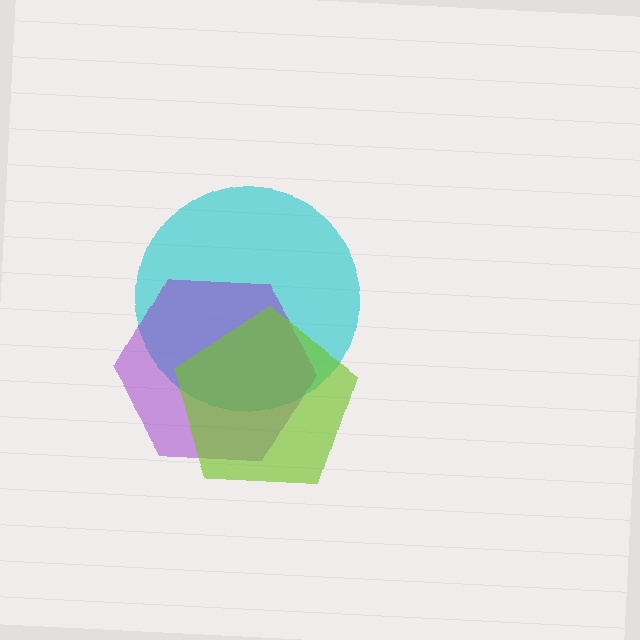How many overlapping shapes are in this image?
There are 3 overlapping shapes in the image.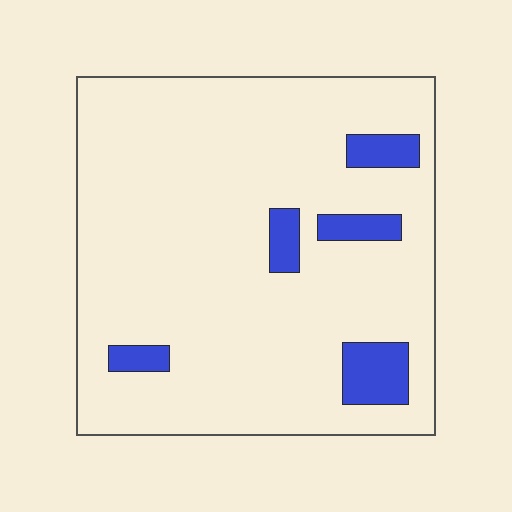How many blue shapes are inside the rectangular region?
5.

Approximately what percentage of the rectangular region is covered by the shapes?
Approximately 10%.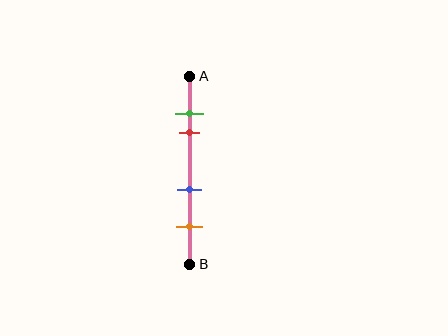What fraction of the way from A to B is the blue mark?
The blue mark is approximately 60% (0.6) of the way from A to B.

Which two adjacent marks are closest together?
The green and red marks are the closest adjacent pair.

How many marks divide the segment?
There are 4 marks dividing the segment.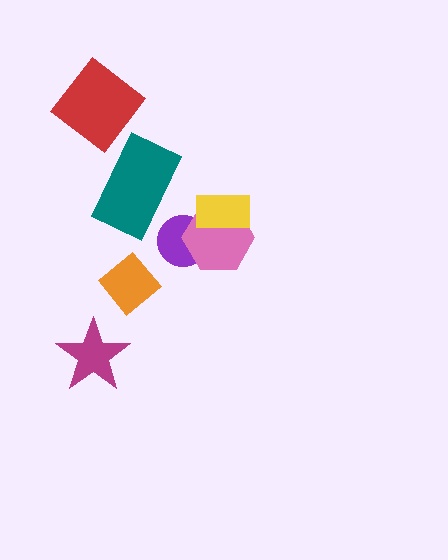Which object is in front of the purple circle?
The pink hexagon is in front of the purple circle.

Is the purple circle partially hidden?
Yes, it is partially covered by another shape.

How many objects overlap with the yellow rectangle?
1 object overlaps with the yellow rectangle.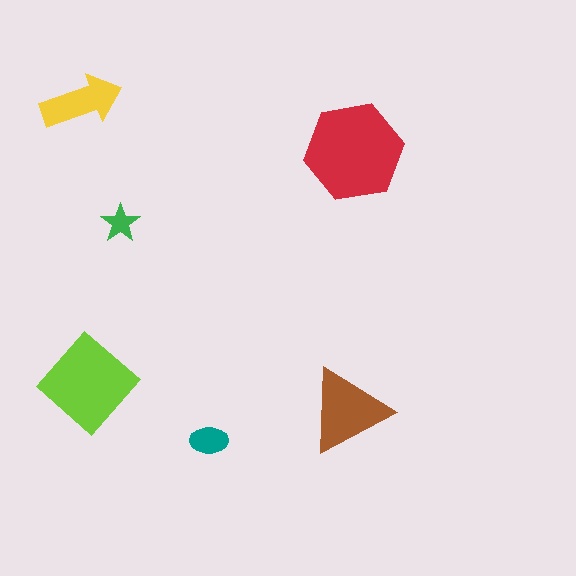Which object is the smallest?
The green star.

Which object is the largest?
The red hexagon.